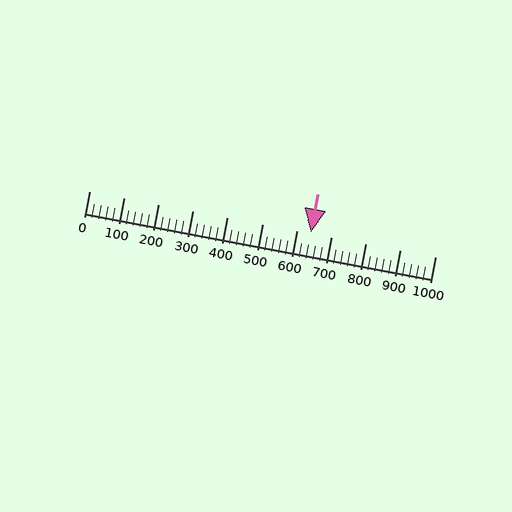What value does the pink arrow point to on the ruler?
The pink arrow points to approximately 640.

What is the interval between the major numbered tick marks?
The major tick marks are spaced 100 units apart.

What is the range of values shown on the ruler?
The ruler shows values from 0 to 1000.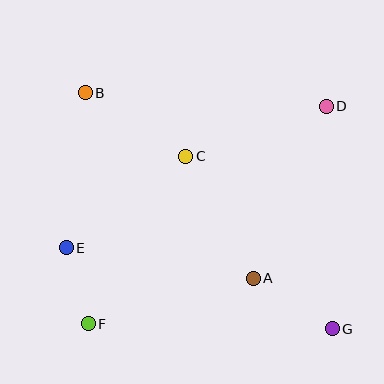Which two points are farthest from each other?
Points B and G are farthest from each other.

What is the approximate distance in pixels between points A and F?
The distance between A and F is approximately 172 pixels.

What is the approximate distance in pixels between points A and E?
The distance between A and E is approximately 190 pixels.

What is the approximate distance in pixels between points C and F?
The distance between C and F is approximately 194 pixels.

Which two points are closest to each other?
Points E and F are closest to each other.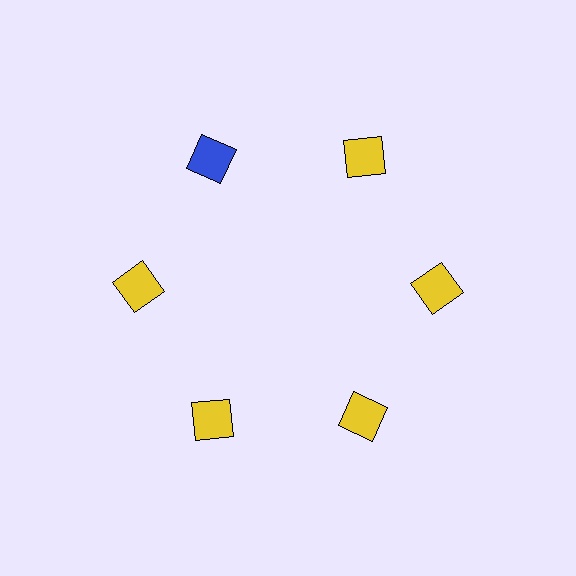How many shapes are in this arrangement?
There are 6 shapes arranged in a ring pattern.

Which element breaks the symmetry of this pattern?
The blue square at roughly the 11 o'clock position breaks the symmetry. All other shapes are yellow squares.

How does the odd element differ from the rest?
It has a different color: blue instead of yellow.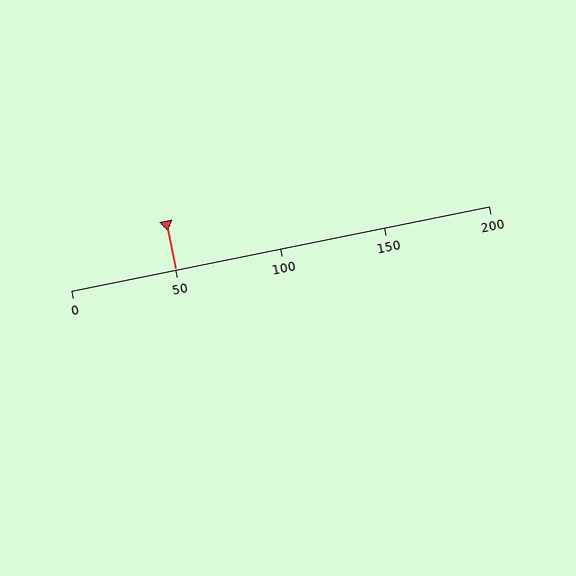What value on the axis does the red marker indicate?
The marker indicates approximately 50.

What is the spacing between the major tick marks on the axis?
The major ticks are spaced 50 apart.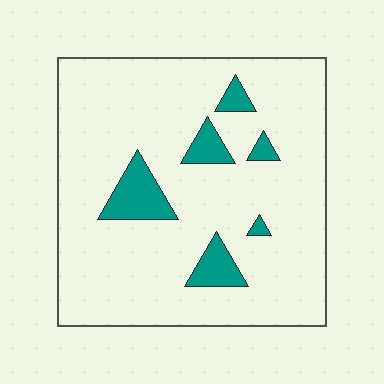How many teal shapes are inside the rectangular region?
6.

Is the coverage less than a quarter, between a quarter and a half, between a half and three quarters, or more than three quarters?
Less than a quarter.